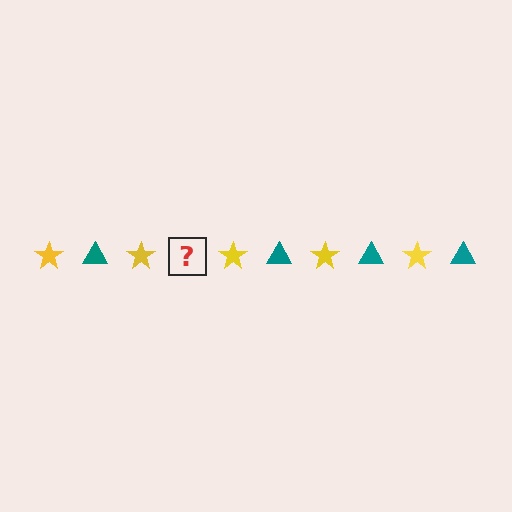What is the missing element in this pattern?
The missing element is a teal triangle.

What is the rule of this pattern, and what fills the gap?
The rule is that the pattern alternates between yellow star and teal triangle. The gap should be filled with a teal triangle.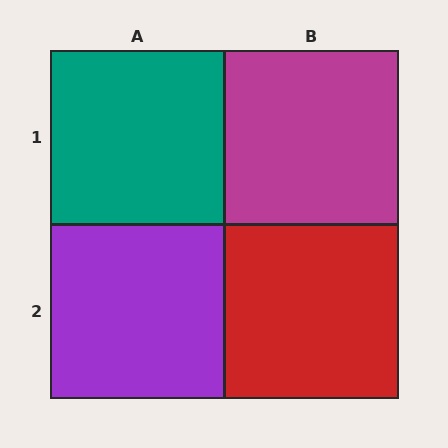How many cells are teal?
1 cell is teal.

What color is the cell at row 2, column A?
Purple.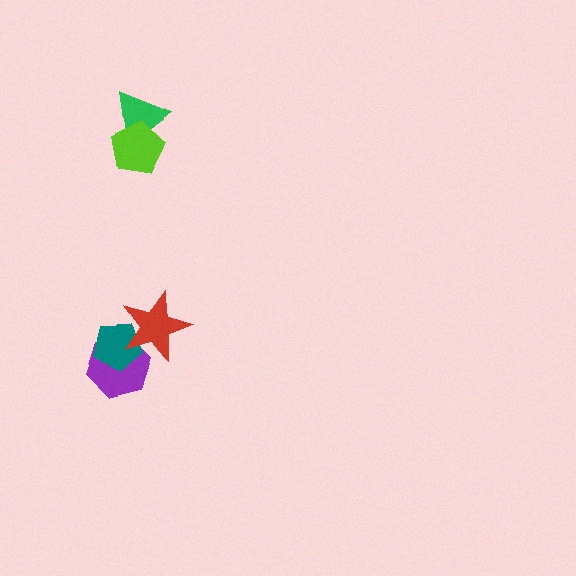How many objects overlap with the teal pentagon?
2 objects overlap with the teal pentagon.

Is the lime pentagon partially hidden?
No, no other shape covers it.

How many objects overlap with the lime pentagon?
1 object overlaps with the lime pentagon.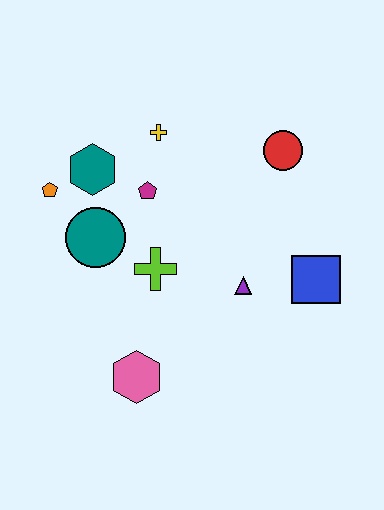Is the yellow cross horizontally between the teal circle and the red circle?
Yes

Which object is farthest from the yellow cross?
The pink hexagon is farthest from the yellow cross.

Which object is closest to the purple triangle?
The blue square is closest to the purple triangle.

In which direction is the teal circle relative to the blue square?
The teal circle is to the left of the blue square.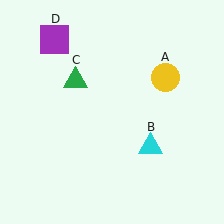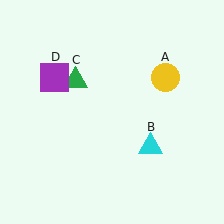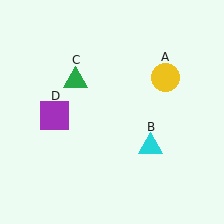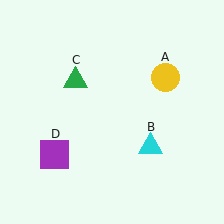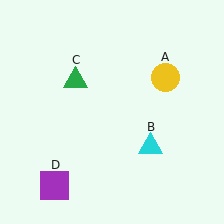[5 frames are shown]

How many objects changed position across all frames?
1 object changed position: purple square (object D).